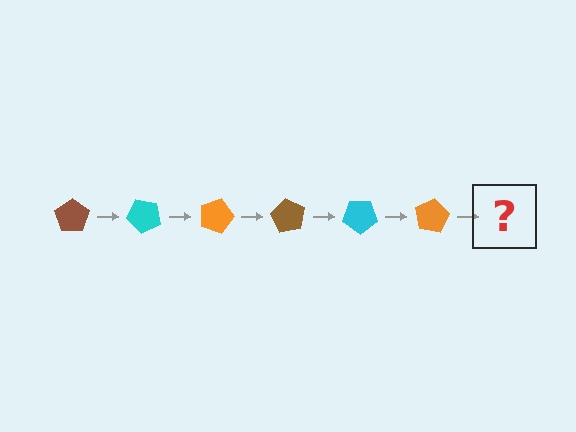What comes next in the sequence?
The next element should be a brown pentagon, rotated 270 degrees from the start.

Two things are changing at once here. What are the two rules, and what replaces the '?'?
The two rules are that it rotates 45 degrees each step and the color cycles through brown, cyan, and orange. The '?' should be a brown pentagon, rotated 270 degrees from the start.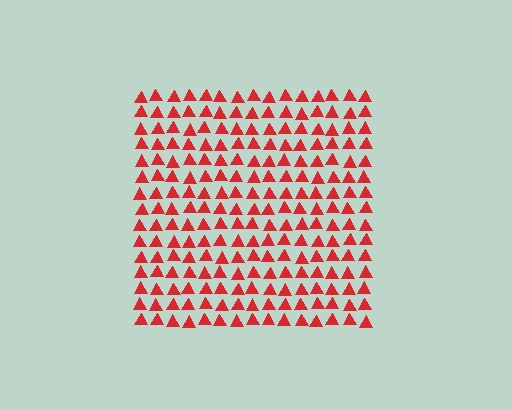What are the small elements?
The small elements are triangles.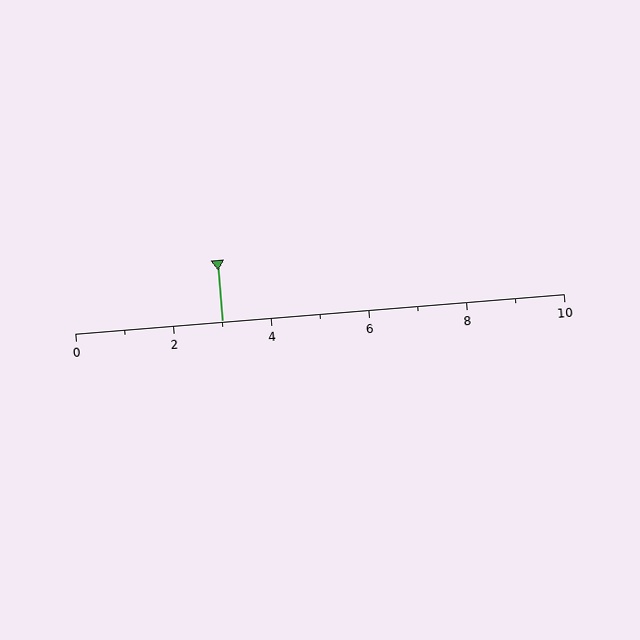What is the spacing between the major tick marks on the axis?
The major ticks are spaced 2 apart.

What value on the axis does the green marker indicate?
The marker indicates approximately 3.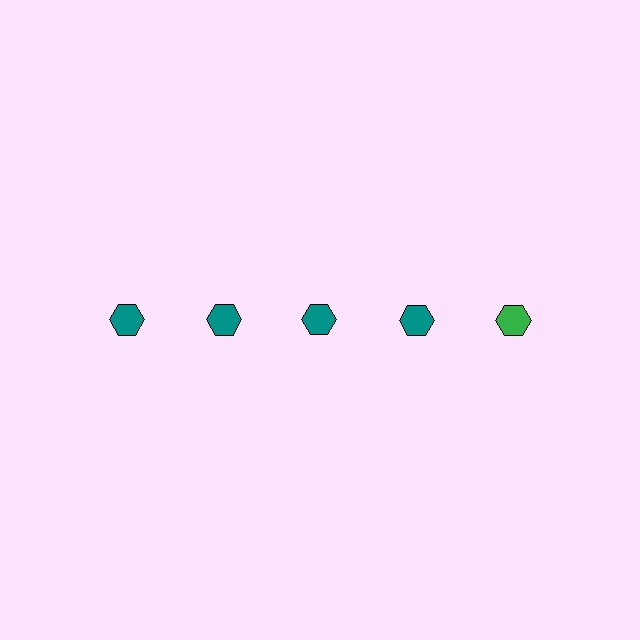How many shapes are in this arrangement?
There are 5 shapes arranged in a grid pattern.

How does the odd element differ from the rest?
It has a different color: green instead of teal.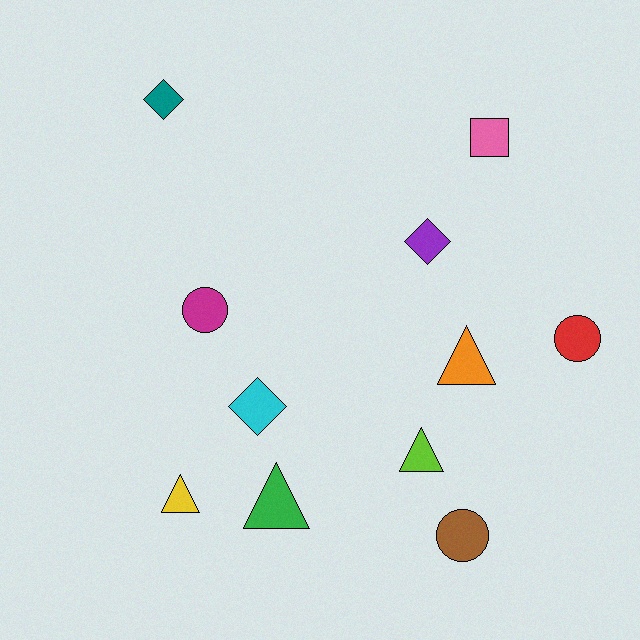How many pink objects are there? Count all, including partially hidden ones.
There is 1 pink object.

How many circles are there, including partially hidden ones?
There are 3 circles.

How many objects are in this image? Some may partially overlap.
There are 11 objects.